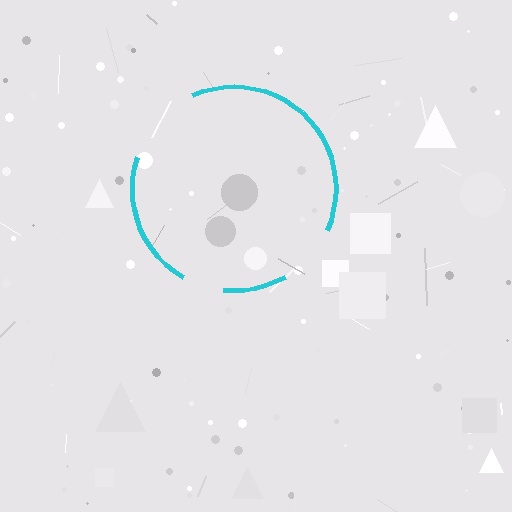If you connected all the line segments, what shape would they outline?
They would outline a circle.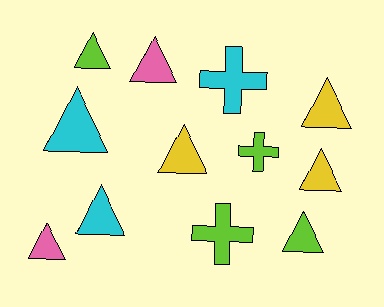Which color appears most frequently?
Lime, with 4 objects.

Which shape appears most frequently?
Triangle, with 9 objects.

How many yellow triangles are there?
There are 3 yellow triangles.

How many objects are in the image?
There are 12 objects.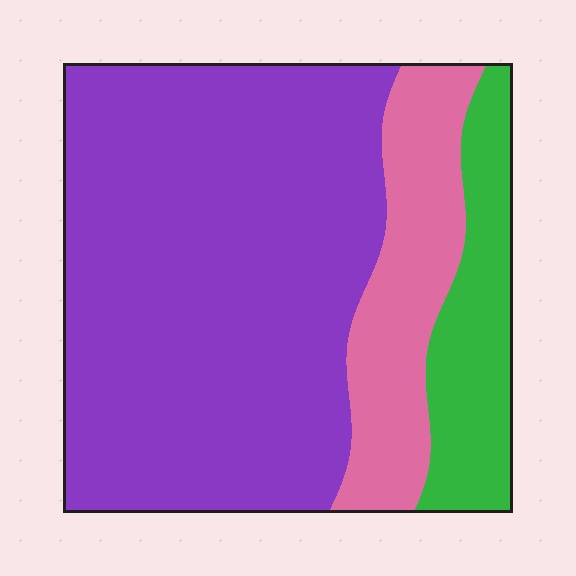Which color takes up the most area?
Purple, at roughly 65%.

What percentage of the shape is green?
Green covers about 15% of the shape.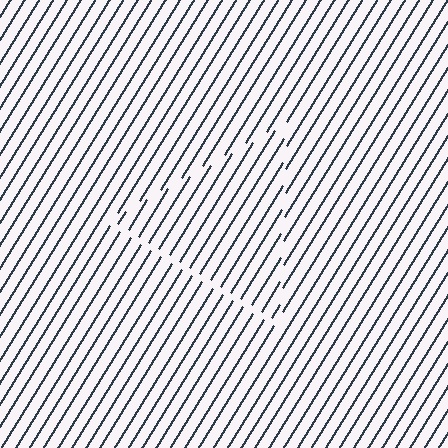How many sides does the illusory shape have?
3 sides — the line-ends trace a triangle.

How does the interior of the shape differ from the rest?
The interior of the shape contains the same grating, shifted by half a period — the contour is defined by the phase discontinuity where line-ends from the inner and outer gratings abut.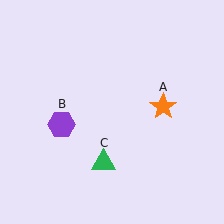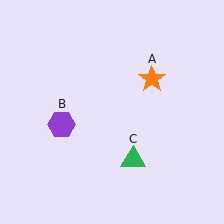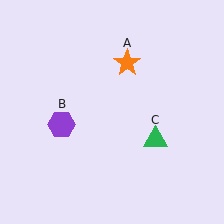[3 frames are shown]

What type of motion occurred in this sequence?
The orange star (object A), green triangle (object C) rotated counterclockwise around the center of the scene.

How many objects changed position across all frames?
2 objects changed position: orange star (object A), green triangle (object C).